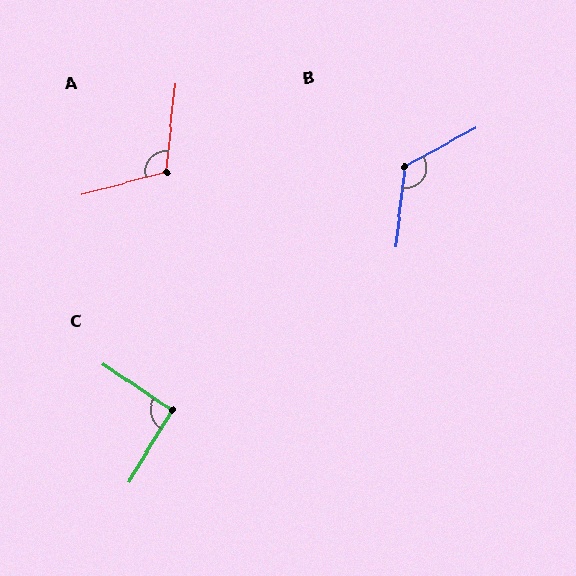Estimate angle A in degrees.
Approximately 110 degrees.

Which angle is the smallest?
C, at approximately 93 degrees.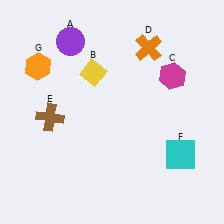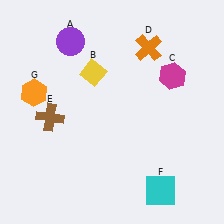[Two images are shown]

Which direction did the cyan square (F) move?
The cyan square (F) moved down.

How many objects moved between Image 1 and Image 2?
2 objects moved between the two images.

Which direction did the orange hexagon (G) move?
The orange hexagon (G) moved down.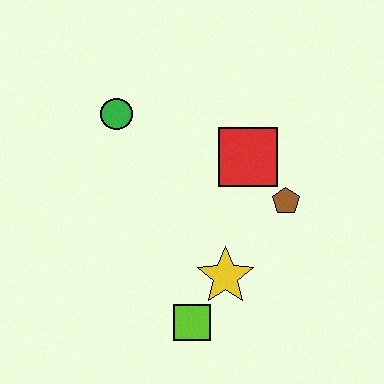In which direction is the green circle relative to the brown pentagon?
The green circle is to the left of the brown pentagon.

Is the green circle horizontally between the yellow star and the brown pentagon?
No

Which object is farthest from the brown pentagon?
The green circle is farthest from the brown pentagon.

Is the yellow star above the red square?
No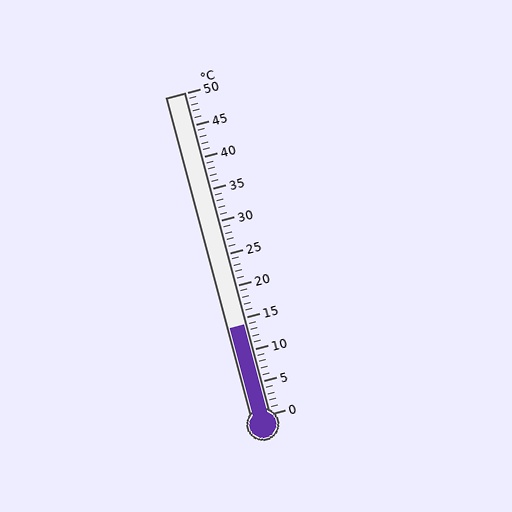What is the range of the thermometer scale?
The thermometer scale ranges from 0°C to 50°C.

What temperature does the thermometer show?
The thermometer shows approximately 14°C.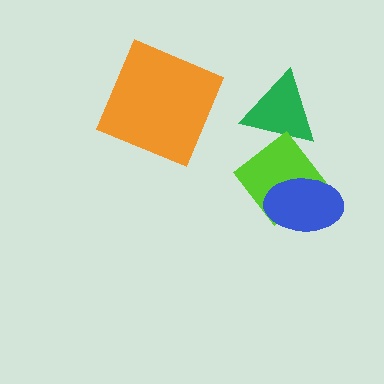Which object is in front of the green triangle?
The lime diamond is in front of the green triangle.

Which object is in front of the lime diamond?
The blue ellipse is in front of the lime diamond.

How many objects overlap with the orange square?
0 objects overlap with the orange square.